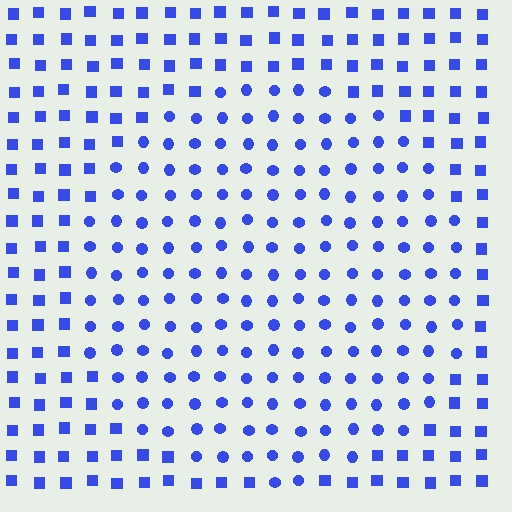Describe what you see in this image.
The image is filled with small blue elements arranged in a uniform grid. A circle-shaped region contains circles, while the surrounding area contains squares. The boundary is defined purely by the change in element shape.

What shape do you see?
I see a circle.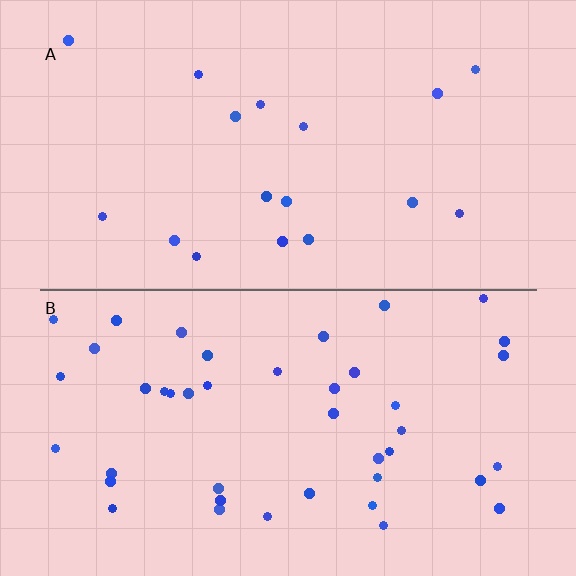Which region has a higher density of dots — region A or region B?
B (the bottom).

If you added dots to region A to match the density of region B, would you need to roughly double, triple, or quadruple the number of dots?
Approximately double.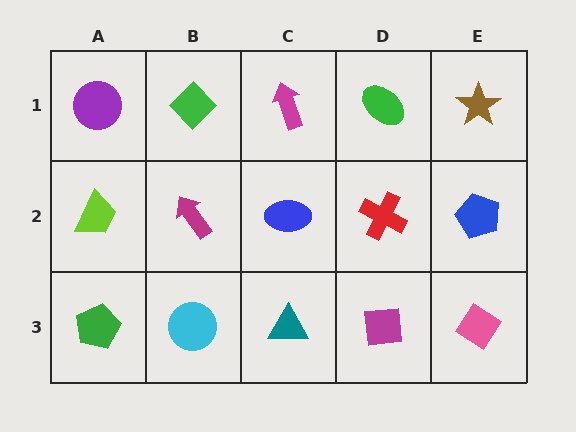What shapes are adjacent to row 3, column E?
A blue pentagon (row 2, column E), a magenta square (row 3, column D).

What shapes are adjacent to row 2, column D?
A green ellipse (row 1, column D), a magenta square (row 3, column D), a blue ellipse (row 2, column C), a blue pentagon (row 2, column E).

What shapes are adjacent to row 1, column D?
A red cross (row 2, column D), a magenta arrow (row 1, column C), a brown star (row 1, column E).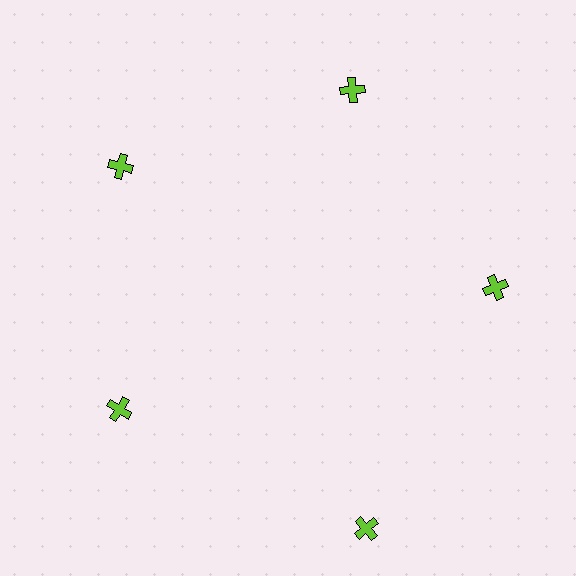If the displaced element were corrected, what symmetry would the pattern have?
It would have 5-fold rotational symmetry — the pattern would map onto itself every 72 degrees.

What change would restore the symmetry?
The symmetry would be restored by moving it inward, back onto the ring so that all 5 crosses sit at equal angles and equal distance from the center.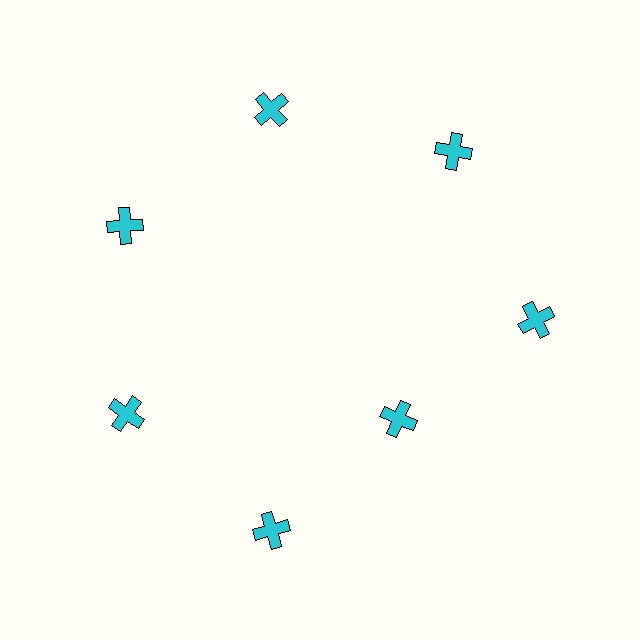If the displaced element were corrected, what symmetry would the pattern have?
It would have 7-fold rotational symmetry — the pattern would map onto itself every 51 degrees.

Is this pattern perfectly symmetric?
No. The 7 cyan crosses are arranged in a ring, but one element near the 5 o'clock position is pulled inward toward the center, breaking the 7-fold rotational symmetry.